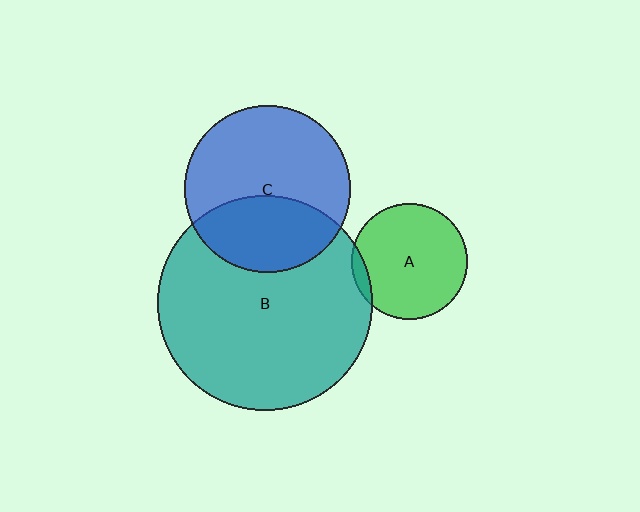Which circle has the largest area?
Circle B (teal).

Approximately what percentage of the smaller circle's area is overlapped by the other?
Approximately 5%.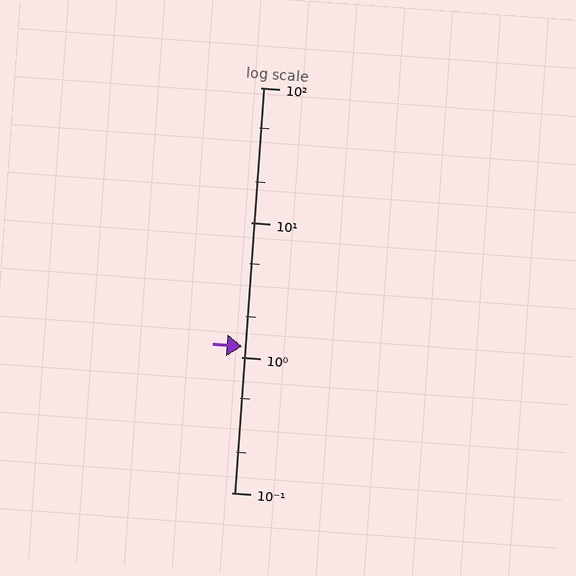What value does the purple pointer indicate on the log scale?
The pointer indicates approximately 1.2.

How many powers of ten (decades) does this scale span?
The scale spans 3 decades, from 0.1 to 100.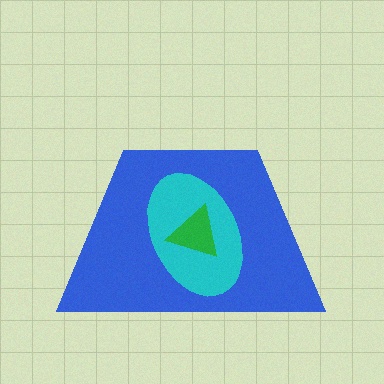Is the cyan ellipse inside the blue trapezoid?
Yes.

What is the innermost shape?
The green triangle.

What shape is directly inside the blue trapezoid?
The cyan ellipse.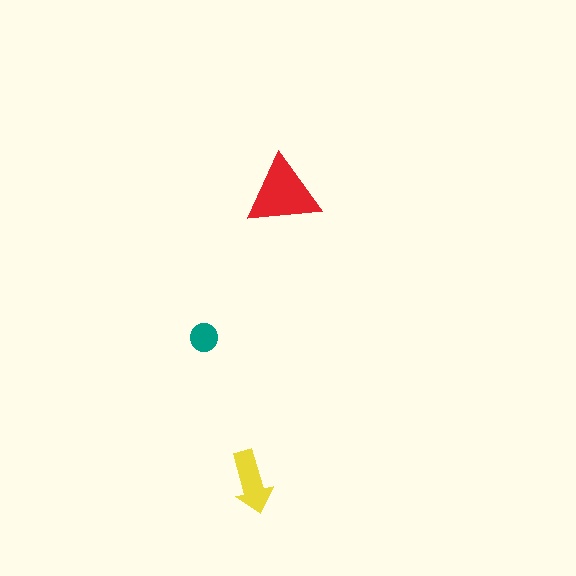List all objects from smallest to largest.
The teal circle, the yellow arrow, the red triangle.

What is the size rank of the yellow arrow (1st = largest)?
2nd.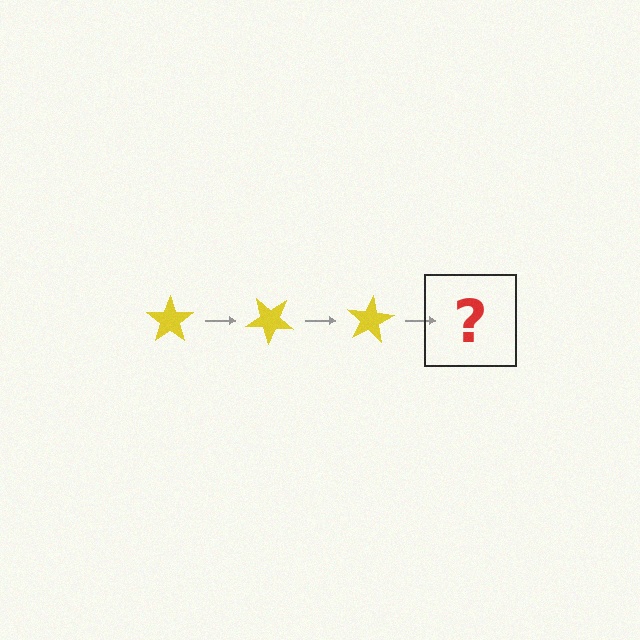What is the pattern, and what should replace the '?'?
The pattern is that the star rotates 40 degrees each step. The '?' should be a yellow star rotated 120 degrees.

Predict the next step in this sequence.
The next step is a yellow star rotated 120 degrees.